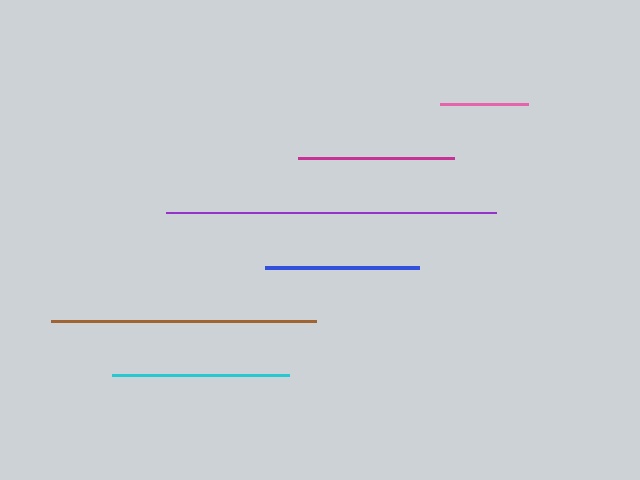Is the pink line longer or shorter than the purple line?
The purple line is longer than the pink line.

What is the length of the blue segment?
The blue segment is approximately 154 pixels long.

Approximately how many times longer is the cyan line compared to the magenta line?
The cyan line is approximately 1.1 times the length of the magenta line.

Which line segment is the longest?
The purple line is the longest at approximately 329 pixels.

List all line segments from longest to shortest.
From longest to shortest: purple, brown, cyan, magenta, blue, pink.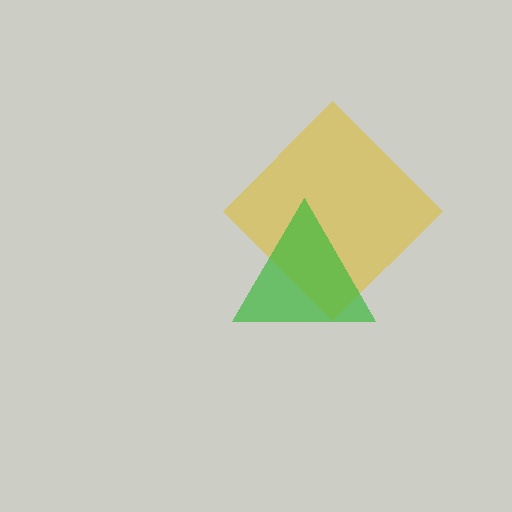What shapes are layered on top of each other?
The layered shapes are: a yellow diamond, a green triangle.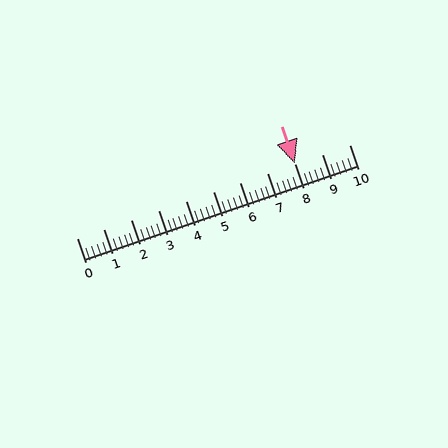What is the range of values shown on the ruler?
The ruler shows values from 0 to 10.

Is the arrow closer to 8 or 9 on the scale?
The arrow is closer to 8.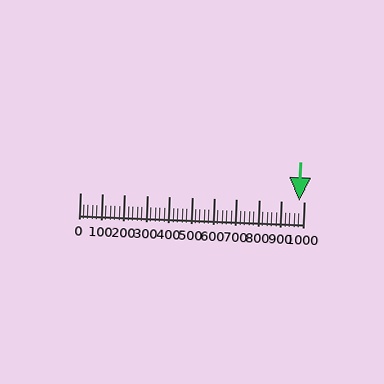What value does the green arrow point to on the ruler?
The green arrow points to approximately 980.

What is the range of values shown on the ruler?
The ruler shows values from 0 to 1000.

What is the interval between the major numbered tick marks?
The major tick marks are spaced 100 units apart.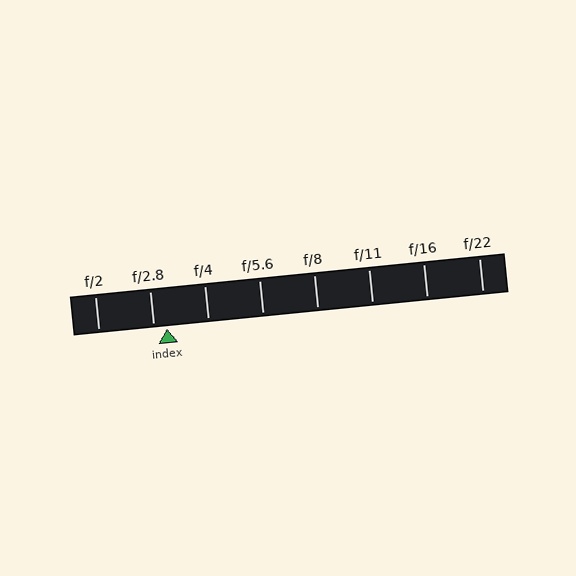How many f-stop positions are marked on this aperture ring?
There are 8 f-stop positions marked.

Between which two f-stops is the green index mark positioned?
The index mark is between f/2.8 and f/4.